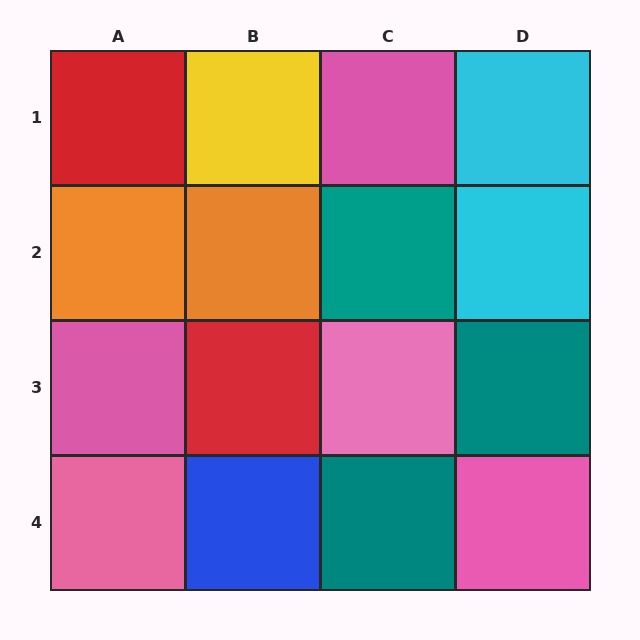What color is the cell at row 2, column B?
Orange.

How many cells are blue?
1 cell is blue.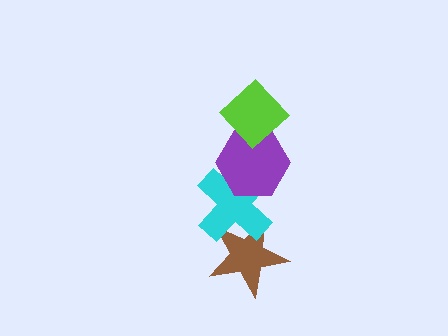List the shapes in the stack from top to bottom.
From top to bottom: the lime diamond, the purple hexagon, the cyan cross, the brown star.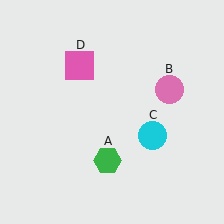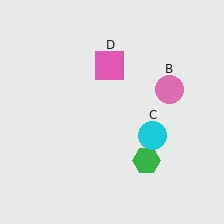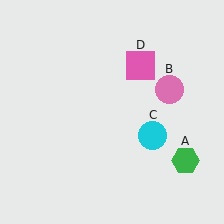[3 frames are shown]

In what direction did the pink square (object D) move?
The pink square (object D) moved right.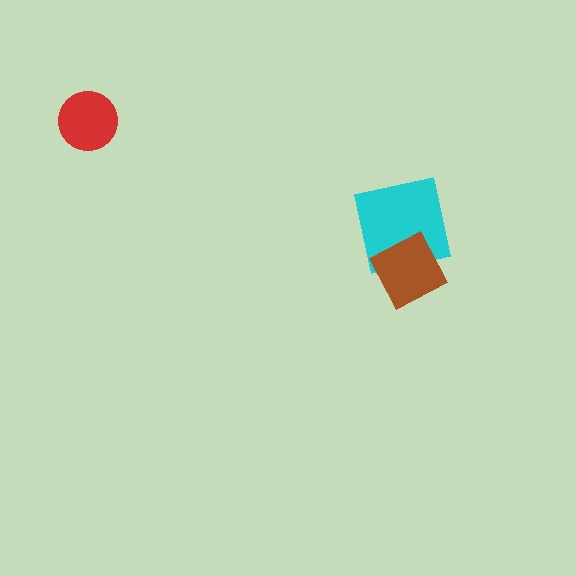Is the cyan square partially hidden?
Yes, it is partially covered by another shape.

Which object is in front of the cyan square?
The brown diamond is in front of the cyan square.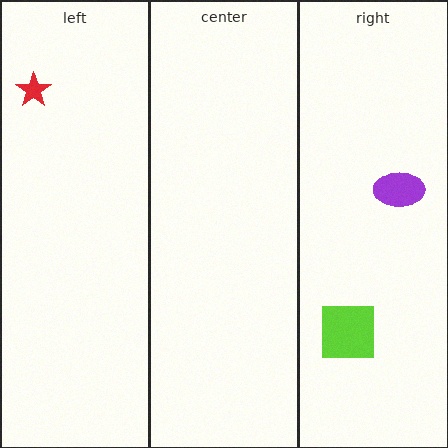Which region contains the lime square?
The right region.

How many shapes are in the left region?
1.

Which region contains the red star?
The left region.